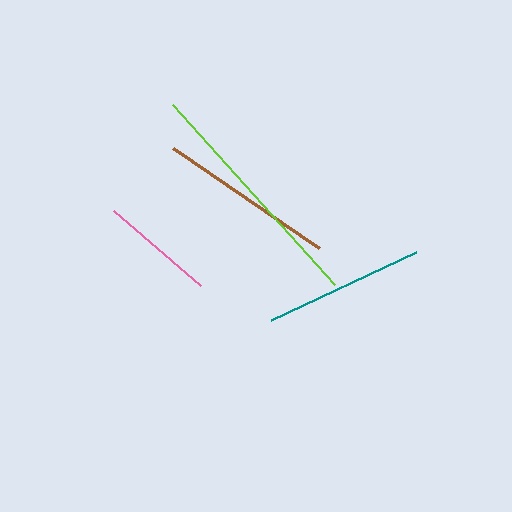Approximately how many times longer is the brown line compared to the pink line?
The brown line is approximately 1.5 times the length of the pink line.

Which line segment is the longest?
The lime line is the longest at approximately 243 pixels.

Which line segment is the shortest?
The pink line is the shortest at approximately 114 pixels.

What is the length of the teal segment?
The teal segment is approximately 160 pixels long.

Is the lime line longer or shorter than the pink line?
The lime line is longer than the pink line.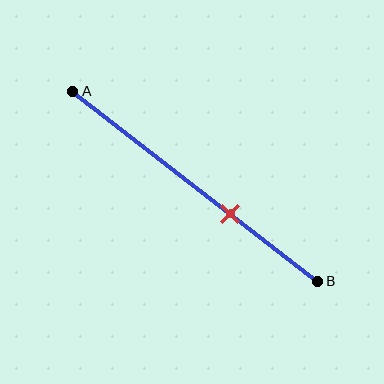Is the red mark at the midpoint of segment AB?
No, the mark is at about 65% from A, not at the 50% midpoint.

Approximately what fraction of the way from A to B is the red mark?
The red mark is approximately 65% of the way from A to B.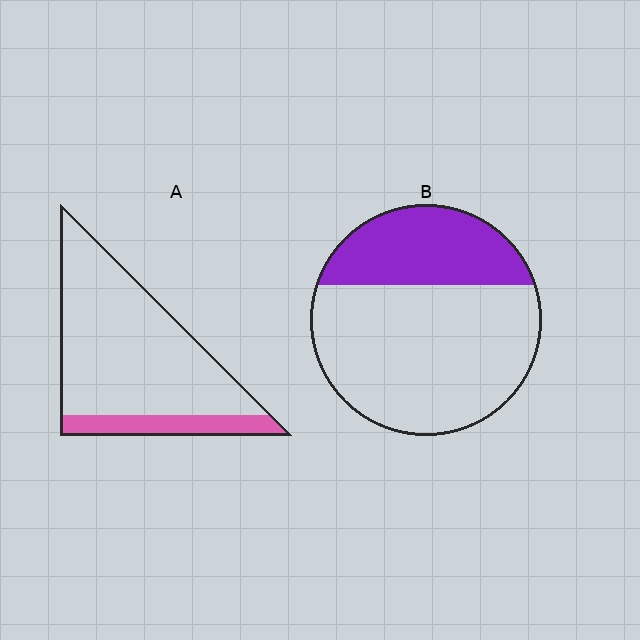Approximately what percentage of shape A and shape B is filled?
A is approximately 15% and B is approximately 30%.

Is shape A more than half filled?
No.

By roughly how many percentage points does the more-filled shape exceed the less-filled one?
By roughly 15 percentage points (B over A).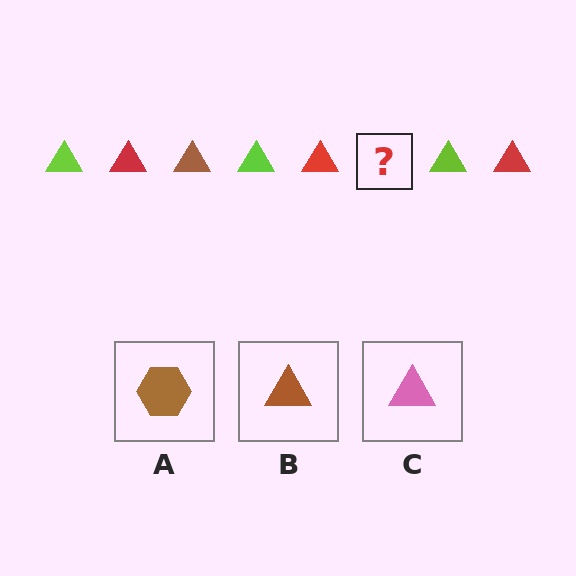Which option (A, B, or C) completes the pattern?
B.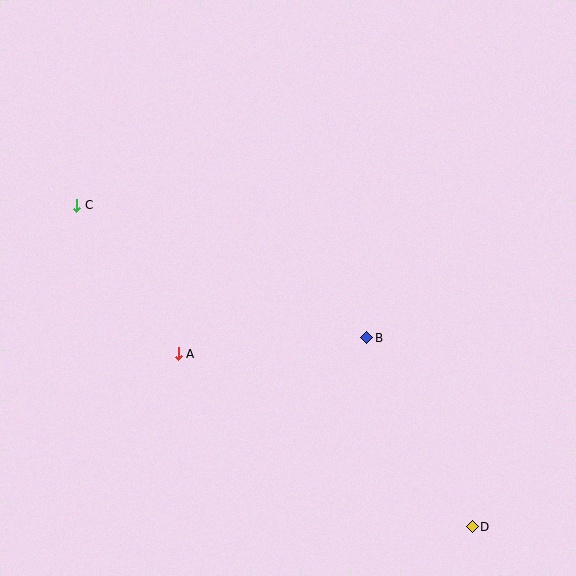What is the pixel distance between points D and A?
The distance between D and A is 341 pixels.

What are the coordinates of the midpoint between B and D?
The midpoint between B and D is at (420, 432).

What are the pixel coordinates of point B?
Point B is at (367, 338).